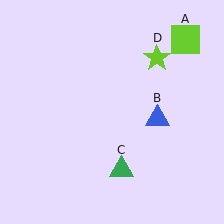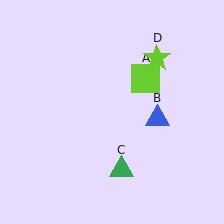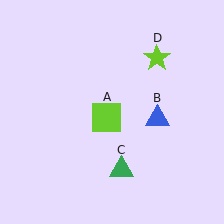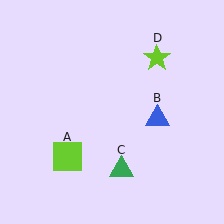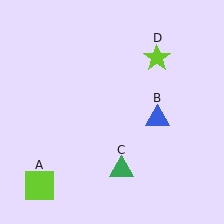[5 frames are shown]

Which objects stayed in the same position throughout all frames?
Blue triangle (object B) and green triangle (object C) and lime star (object D) remained stationary.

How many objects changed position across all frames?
1 object changed position: lime square (object A).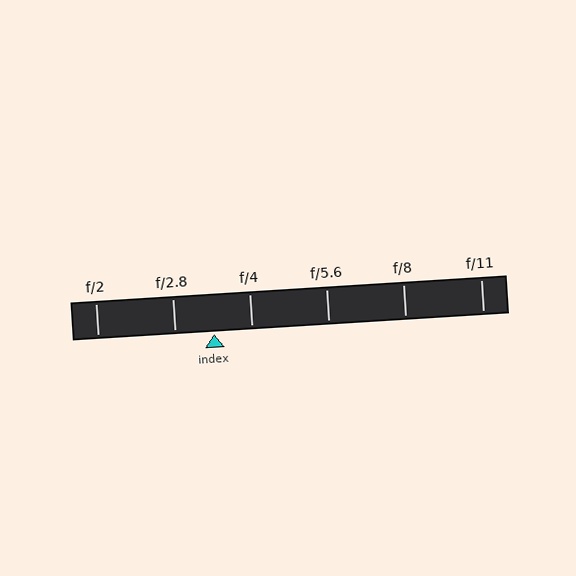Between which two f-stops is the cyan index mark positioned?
The index mark is between f/2.8 and f/4.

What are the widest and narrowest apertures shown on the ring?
The widest aperture shown is f/2 and the narrowest is f/11.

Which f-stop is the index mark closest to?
The index mark is closest to f/4.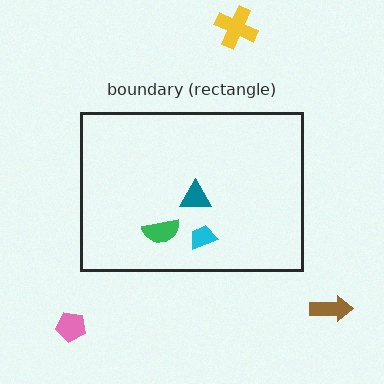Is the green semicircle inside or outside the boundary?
Inside.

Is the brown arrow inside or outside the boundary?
Outside.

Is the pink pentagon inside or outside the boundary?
Outside.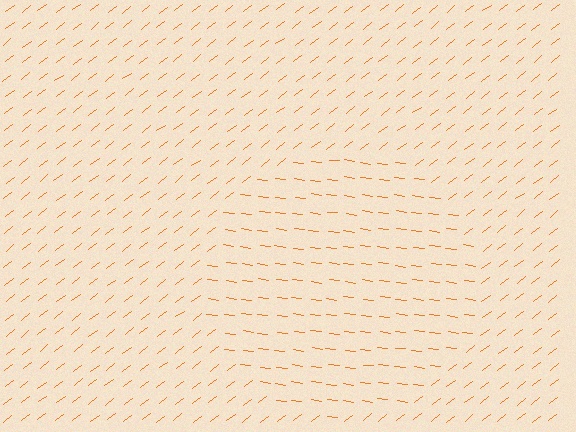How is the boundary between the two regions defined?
The boundary is defined purely by a change in line orientation (approximately 45 degrees difference). All lines are the same color and thickness.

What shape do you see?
I see a circle.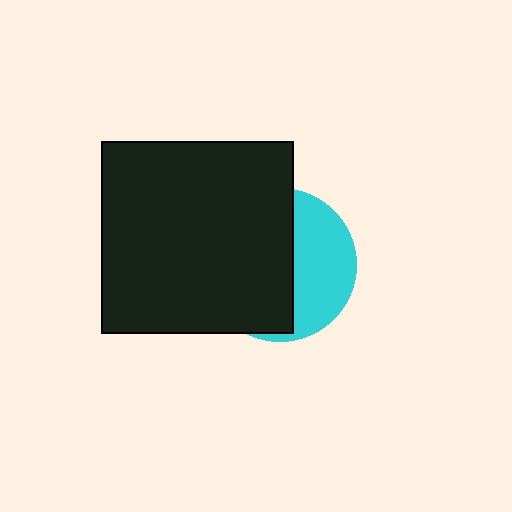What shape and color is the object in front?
The object in front is a black square.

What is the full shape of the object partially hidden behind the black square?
The partially hidden object is a cyan circle.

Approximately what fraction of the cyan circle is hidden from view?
Roughly 59% of the cyan circle is hidden behind the black square.